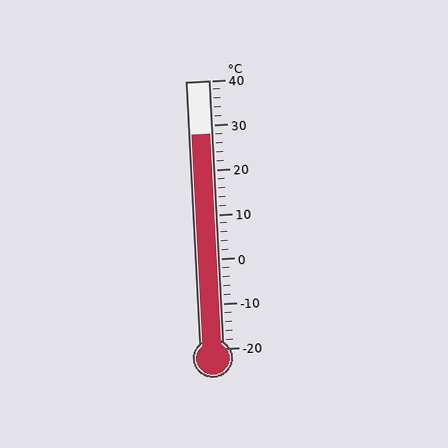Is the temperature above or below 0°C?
The temperature is above 0°C.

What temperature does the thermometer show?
The thermometer shows approximately 28°C.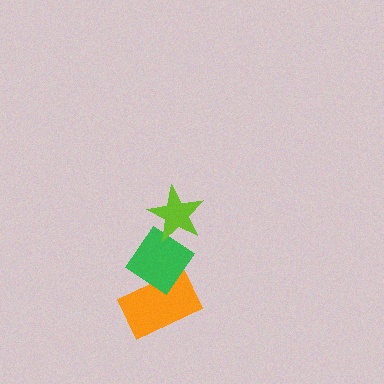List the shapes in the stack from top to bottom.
From top to bottom: the lime star, the green diamond, the orange rectangle.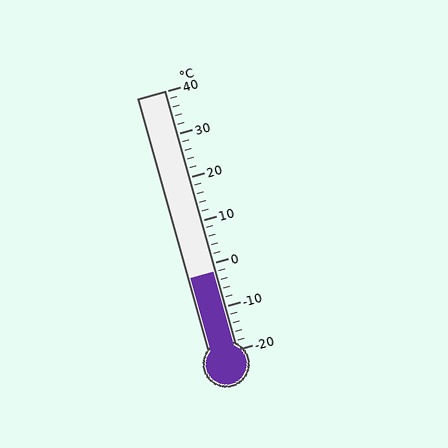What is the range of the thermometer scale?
The thermometer scale ranges from -20°C to 40°C.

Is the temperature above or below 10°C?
The temperature is below 10°C.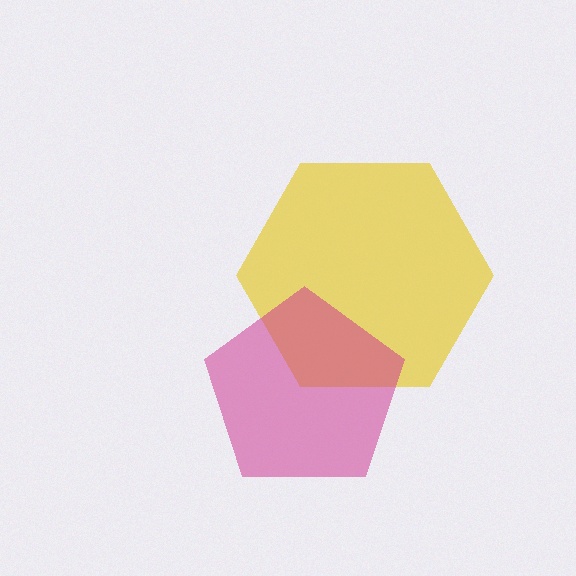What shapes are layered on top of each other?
The layered shapes are: a yellow hexagon, a magenta pentagon.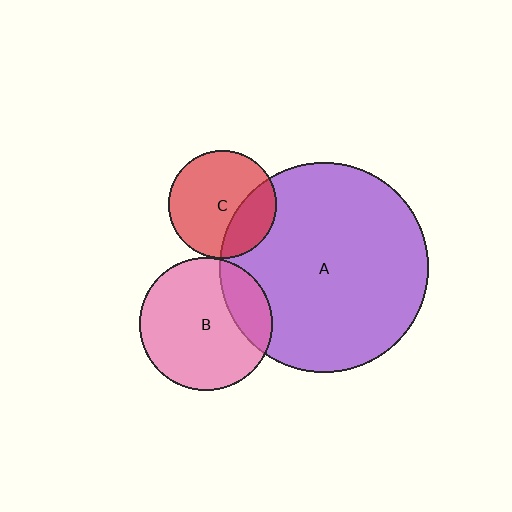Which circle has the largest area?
Circle A (purple).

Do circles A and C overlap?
Yes.